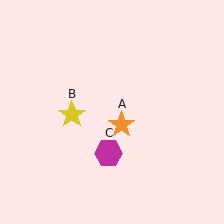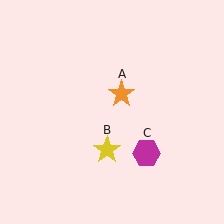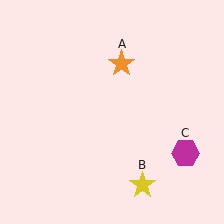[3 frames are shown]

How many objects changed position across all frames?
3 objects changed position: orange star (object A), yellow star (object B), magenta hexagon (object C).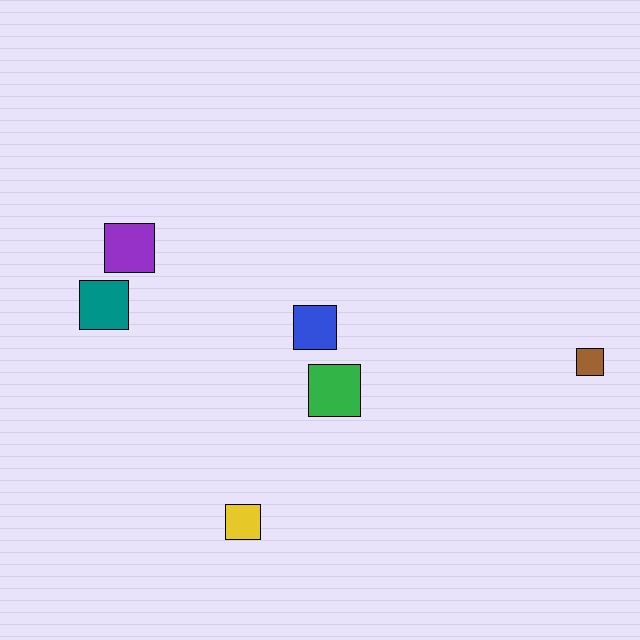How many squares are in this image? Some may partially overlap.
There are 6 squares.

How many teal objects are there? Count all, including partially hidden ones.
There is 1 teal object.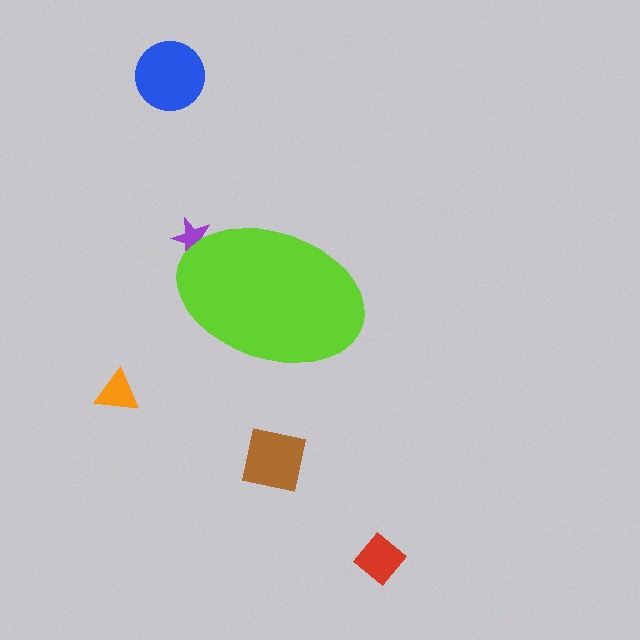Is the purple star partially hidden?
Yes, the purple star is partially hidden behind the lime ellipse.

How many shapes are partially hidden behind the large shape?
1 shape is partially hidden.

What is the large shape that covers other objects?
A lime ellipse.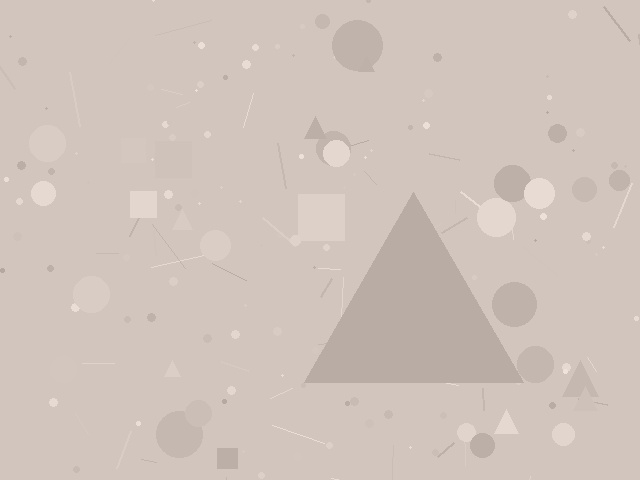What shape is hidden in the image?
A triangle is hidden in the image.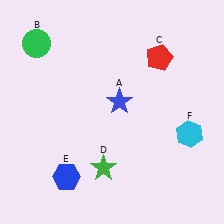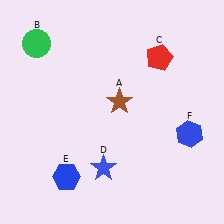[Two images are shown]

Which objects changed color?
A changed from blue to brown. D changed from green to blue. F changed from cyan to blue.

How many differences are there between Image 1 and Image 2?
There are 3 differences between the two images.